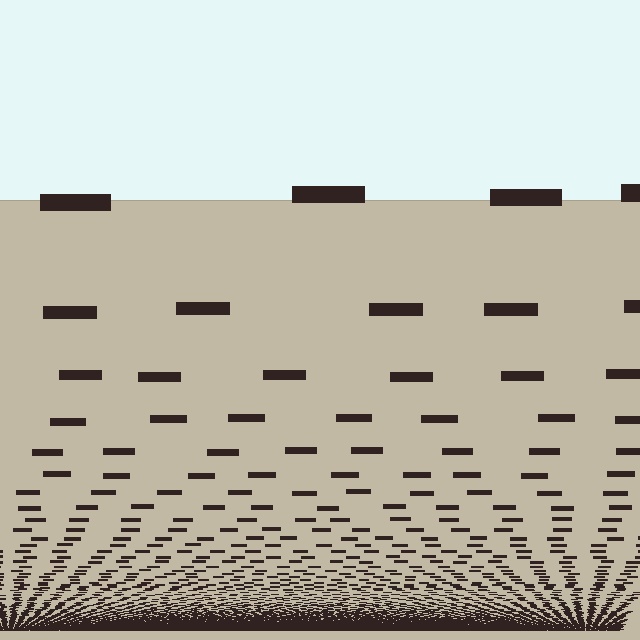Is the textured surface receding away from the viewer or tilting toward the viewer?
The surface appears to tilt toward the viewer. Texture elements get larger and sparser toward the top.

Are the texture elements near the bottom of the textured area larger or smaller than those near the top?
Smaller. The gradient is inverted — elements near the bottom are smaller and denser.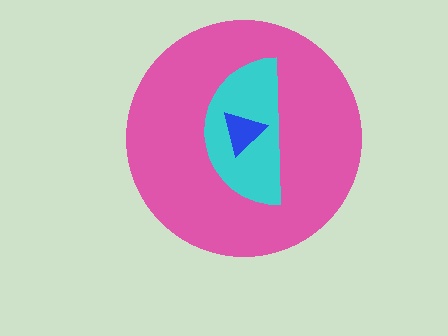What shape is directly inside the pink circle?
The cyan semicircle.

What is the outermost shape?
The pink circle.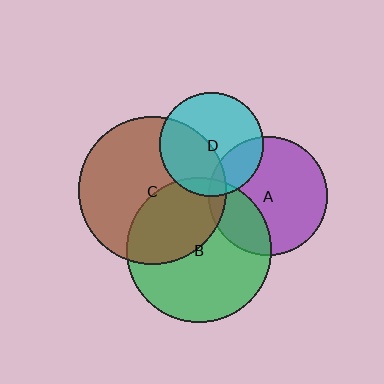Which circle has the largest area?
Circle C (brown).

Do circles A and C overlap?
Yes.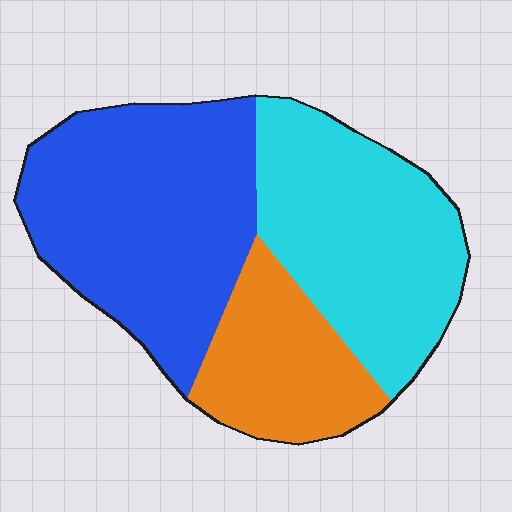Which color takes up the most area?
Blue, at roughly 45%.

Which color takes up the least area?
Orange, at roughly 20%.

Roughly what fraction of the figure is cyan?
Cyan covers 36% of the figure.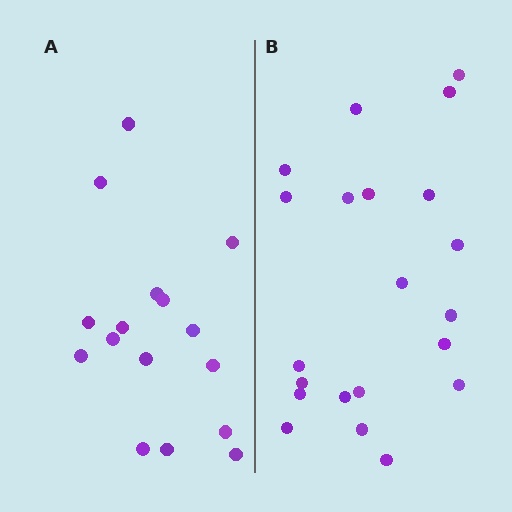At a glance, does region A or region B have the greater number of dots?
Region B (the right region) has more dots.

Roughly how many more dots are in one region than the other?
Region B has about 5 more dots than region A.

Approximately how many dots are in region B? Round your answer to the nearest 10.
About 20 dots. (The exact count is 21, which rounds to 20.)